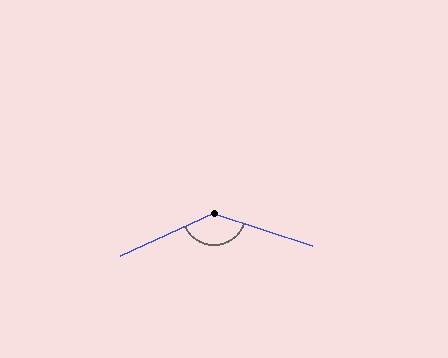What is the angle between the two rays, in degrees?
Approximately 137 degrees.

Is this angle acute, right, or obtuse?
It is obtuse.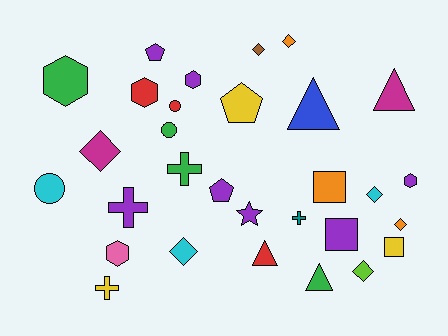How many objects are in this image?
There are 30 objects.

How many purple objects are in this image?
There are 7 purple objects.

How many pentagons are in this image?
There are 3 pentagons.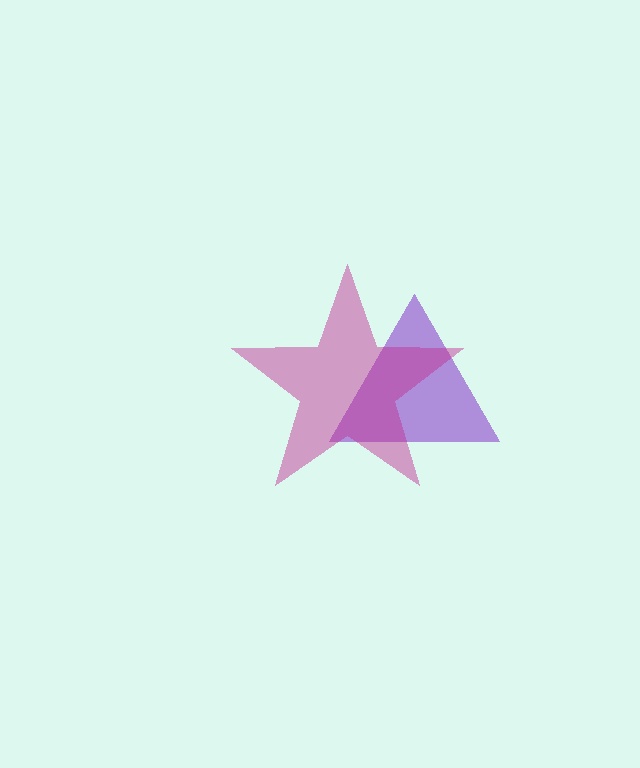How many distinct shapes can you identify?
There are 2 distinct shapes: a purple triangle, a magenta star.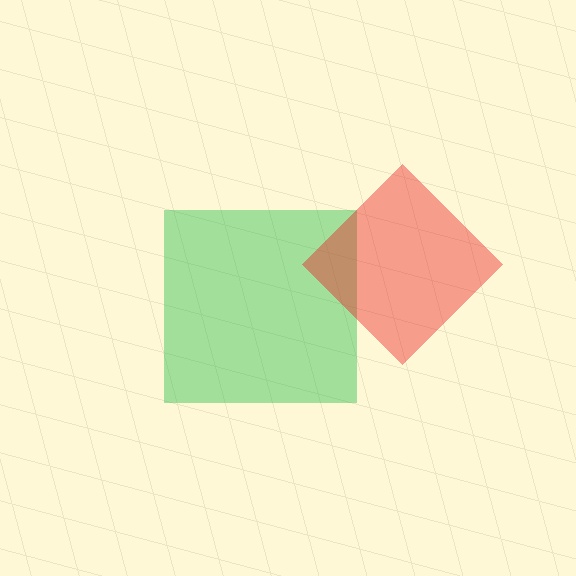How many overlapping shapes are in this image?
There are 2 overlapping shapes in the image.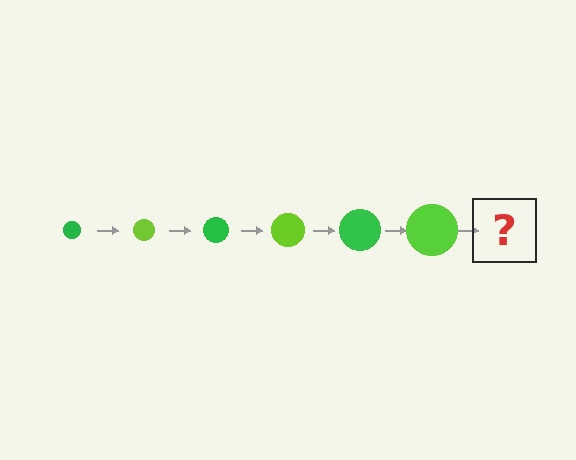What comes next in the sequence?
The next element should be a green circle, larger than the previous one.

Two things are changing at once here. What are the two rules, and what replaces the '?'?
The two rules are that the circle grows larger each step and the color cycles through green and lime. The '?' should be a green circle, larger than the previous one.